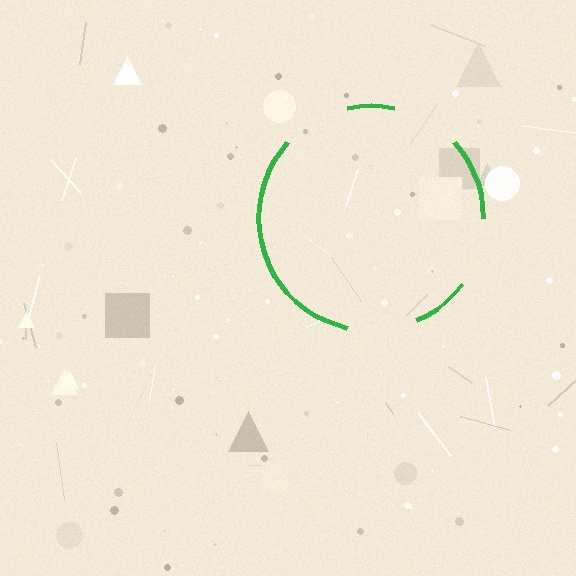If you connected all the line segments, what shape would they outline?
They would outline a circle.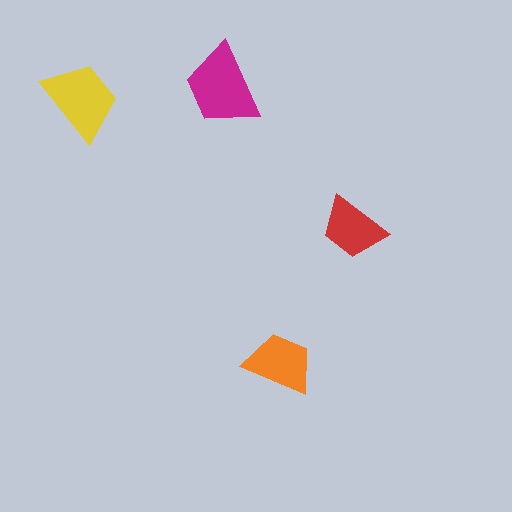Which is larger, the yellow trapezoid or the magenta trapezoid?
The magenta one.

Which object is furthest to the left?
The yellow trapezoid is leftmost.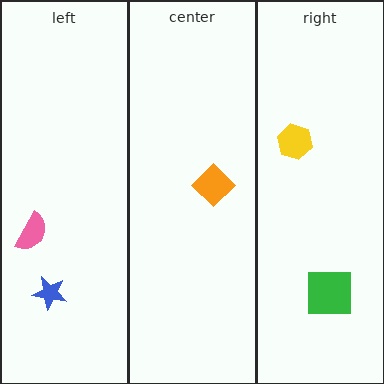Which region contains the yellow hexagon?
The right region.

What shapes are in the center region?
The orange diamond.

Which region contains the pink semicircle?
The left region.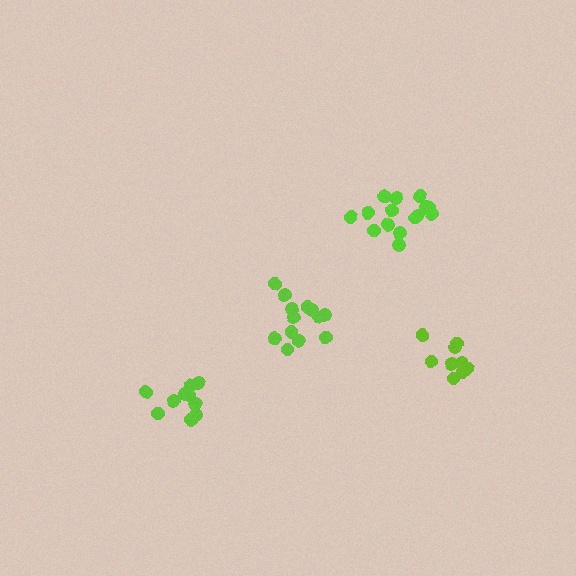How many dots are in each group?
Group 1: 15 dots, Group 2: 13 dots, Group 3: 10 dots, Group 4: 9 dots (47 total).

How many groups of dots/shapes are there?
There are 4 groups.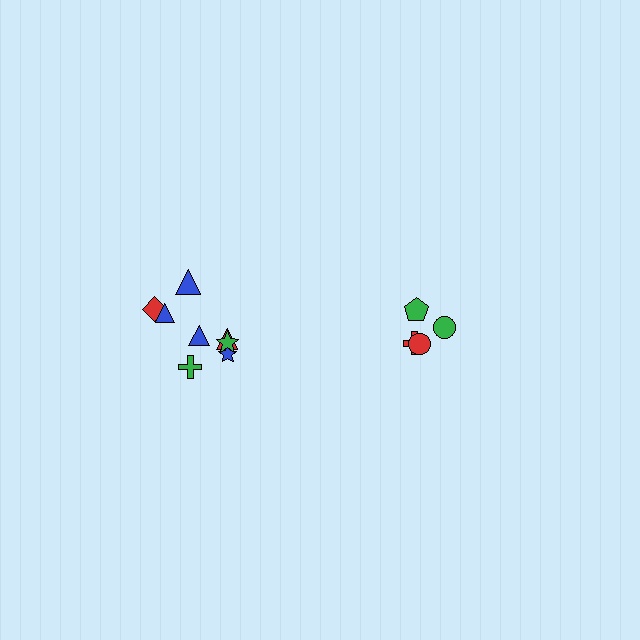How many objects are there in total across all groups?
There are 12 objects.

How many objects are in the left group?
There are 8 objects.